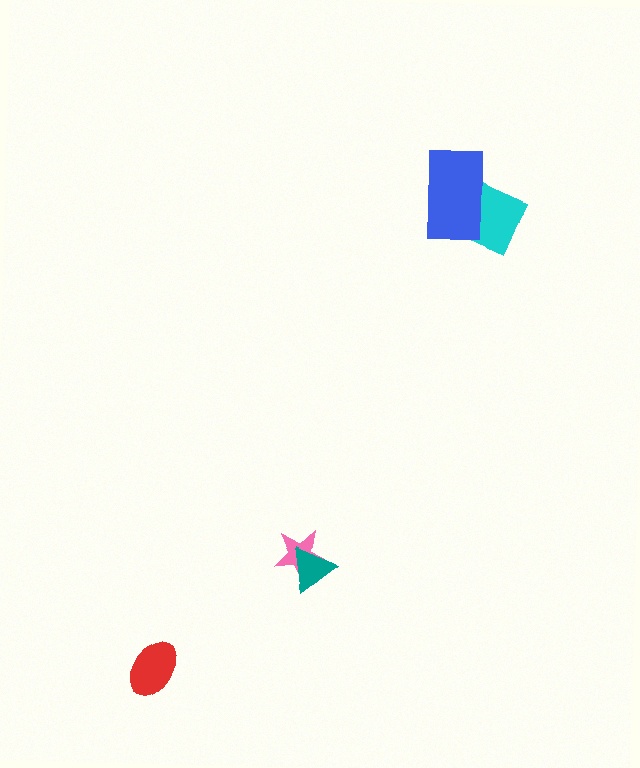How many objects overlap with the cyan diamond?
1 object overlaps with the cyan diamond.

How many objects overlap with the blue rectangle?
1 object overlaps with the blue rectangle.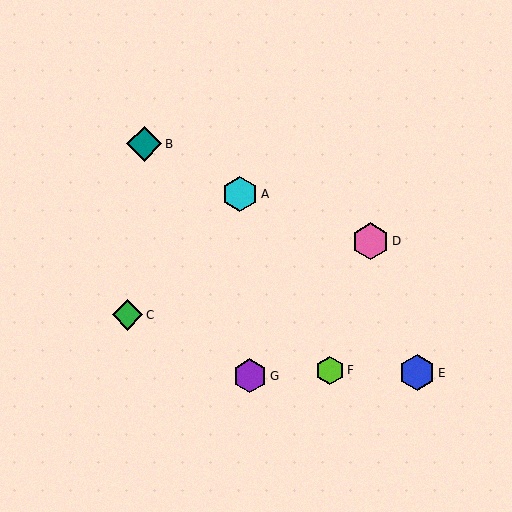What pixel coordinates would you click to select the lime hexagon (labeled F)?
Click at (330, 370) to select the lime hexagon F.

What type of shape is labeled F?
Shape F is a lime hexagon.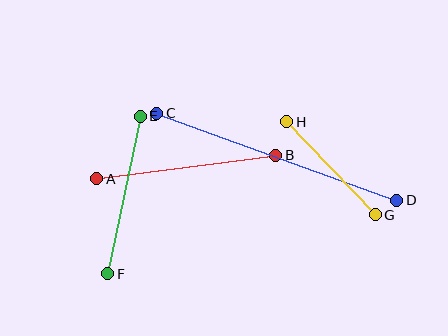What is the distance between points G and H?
The distance is approximately 129 pixels.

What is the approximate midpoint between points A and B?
The midpoint is at approximately (186, 167) pixels.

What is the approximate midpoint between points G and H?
The midpoint is at approximately (331, 168) pixels.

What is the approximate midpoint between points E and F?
The midpoint is at approximately (124, 195) pixels.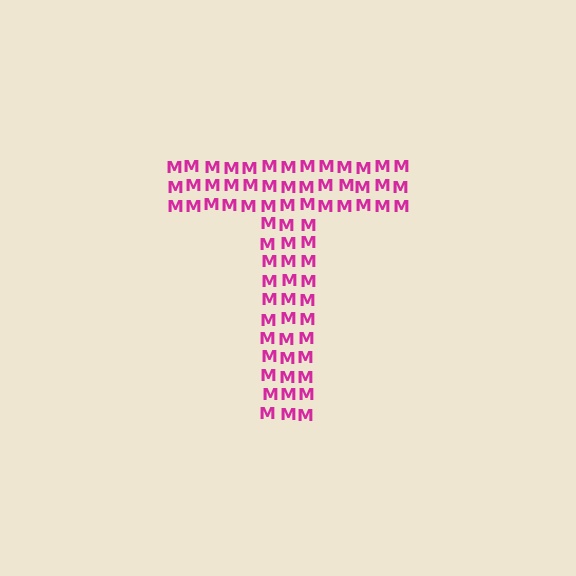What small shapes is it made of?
It is made of small letter M's.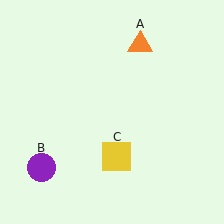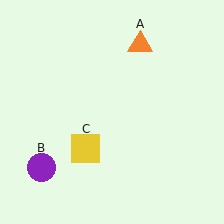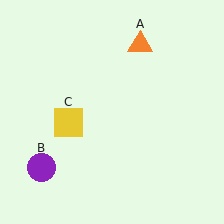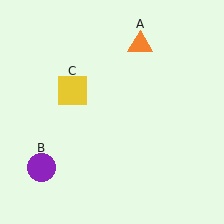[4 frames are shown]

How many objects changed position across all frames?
1 object changed position: yellow square (object C).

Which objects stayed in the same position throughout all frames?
Orange triangle (object A) and purple circle (object B) remained stationary.